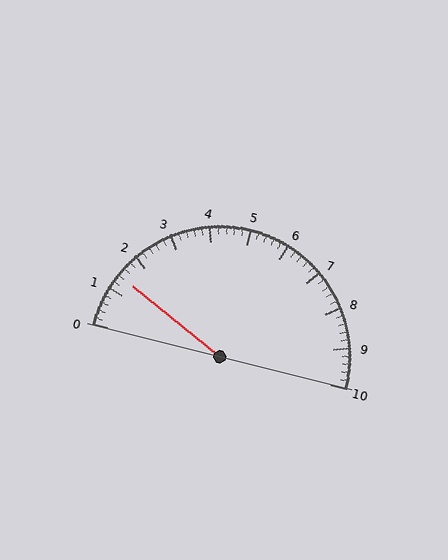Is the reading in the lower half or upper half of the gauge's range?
The reading is in the lower half of the range (0 to 10).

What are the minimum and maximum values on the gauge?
The gauge ranges from 0 to 10.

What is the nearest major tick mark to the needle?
The nearest major tick mark is 1.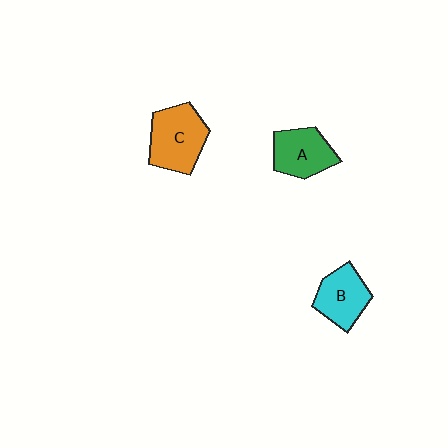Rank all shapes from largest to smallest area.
From largest to smallest: C (orange), A (green), B (cyan).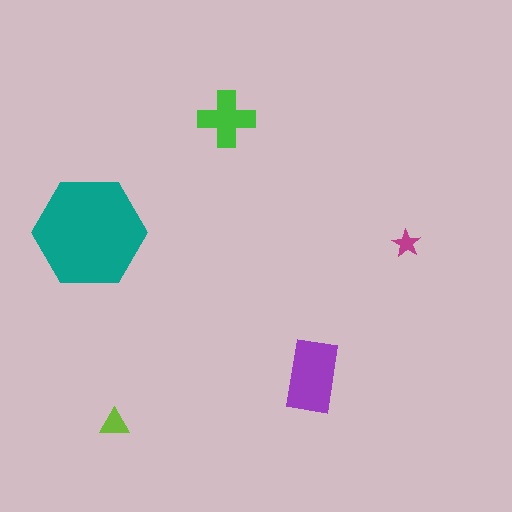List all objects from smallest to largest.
The magenta star, the lime triangle, the green cross, the purple rectangle, the teal hexagon.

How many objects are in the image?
There are 5 objects in the image.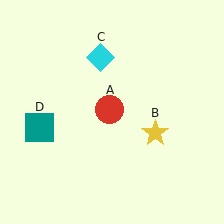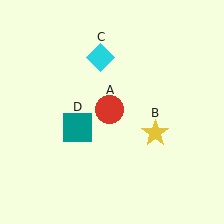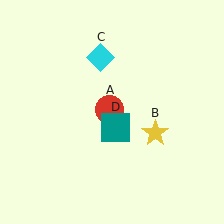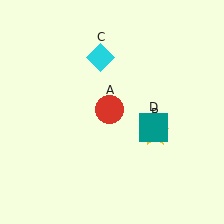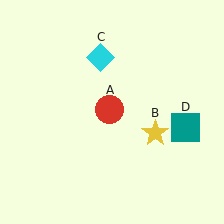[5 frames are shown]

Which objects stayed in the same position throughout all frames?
Red circle (object A) and yellow star (object B) and cyan diamond (object C) remained stationary.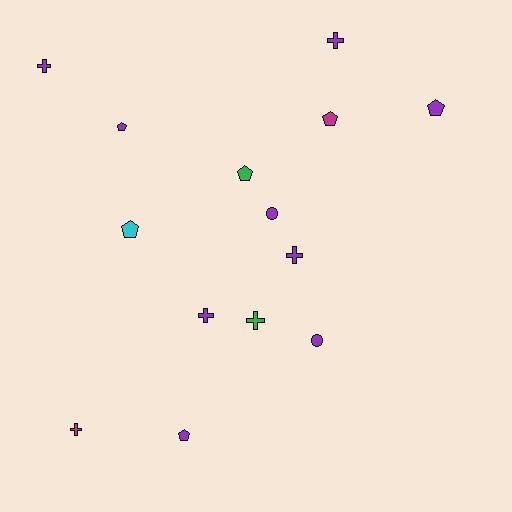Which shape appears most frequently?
Cross, with 6 objects.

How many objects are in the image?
There are 14 objects.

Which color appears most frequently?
Purple, with 9 objects.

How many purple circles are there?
There are 2 purple circles.